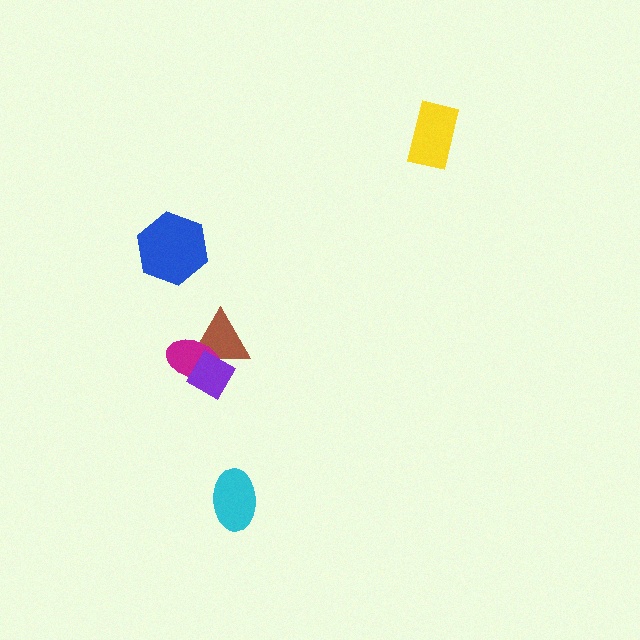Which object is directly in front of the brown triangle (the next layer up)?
The magenta ellipse is directly in front of the brown triangle.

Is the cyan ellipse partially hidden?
No, no other shape covers it.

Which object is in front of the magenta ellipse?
The purple diamond is in front of the magenta ellipse.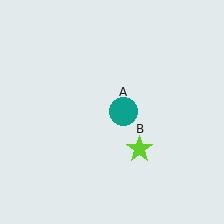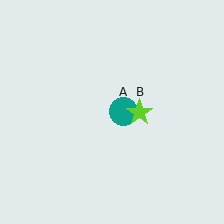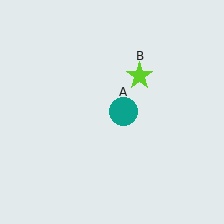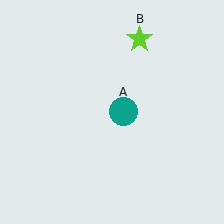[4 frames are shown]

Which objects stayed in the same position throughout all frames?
Teal circle (object A) remained stationary.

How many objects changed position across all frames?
1 object changed position: lime star (object B).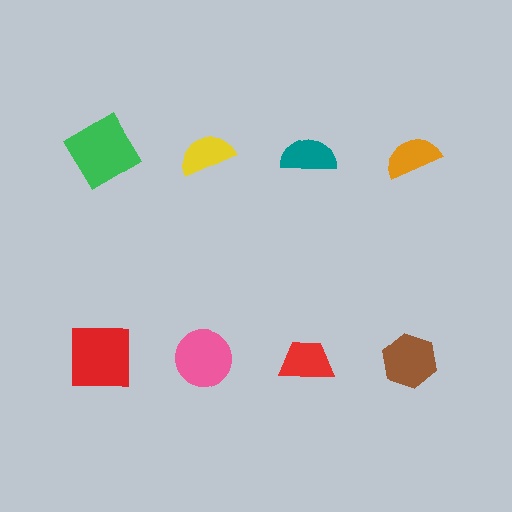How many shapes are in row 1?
4 shapes.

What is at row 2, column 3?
A red trapezoid.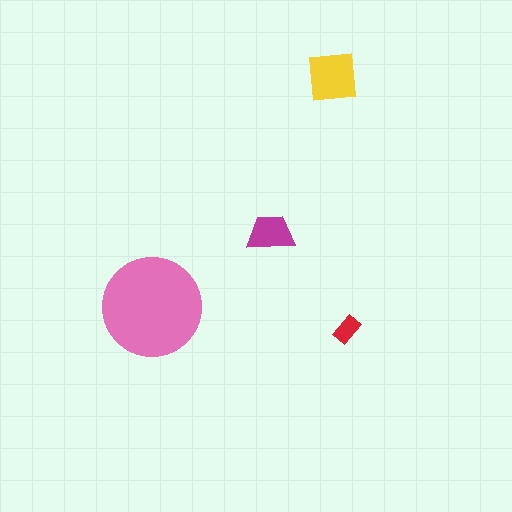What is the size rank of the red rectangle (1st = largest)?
4th.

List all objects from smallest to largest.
The red rectangle, the magenta trapezoid, the yellow square, the pink circle.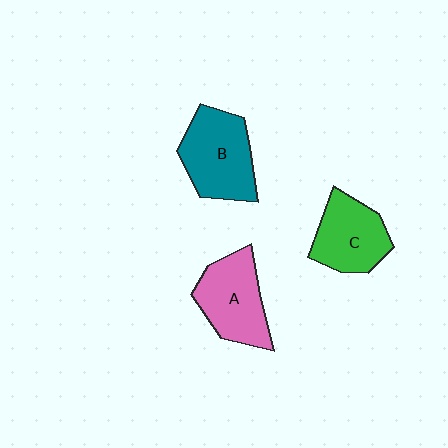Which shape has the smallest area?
Shape C (green).